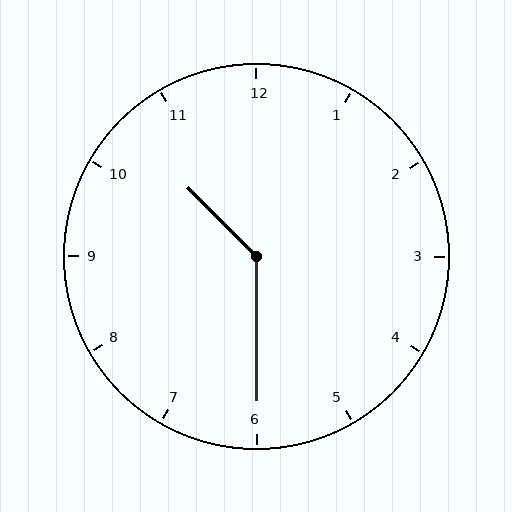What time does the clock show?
10:30.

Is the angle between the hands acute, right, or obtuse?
It is obtuse.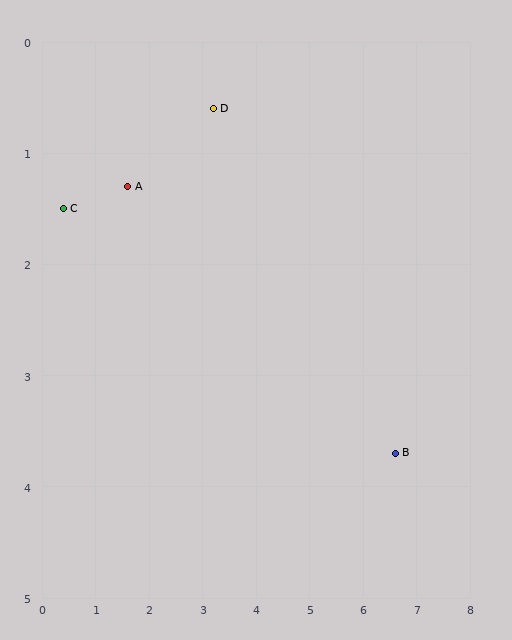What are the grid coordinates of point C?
Point C is at approximately (0.4, 1.5).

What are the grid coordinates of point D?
Point D is at approximately (3.2, 0.6).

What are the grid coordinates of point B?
Point B is at approximately (6.6, 3.7).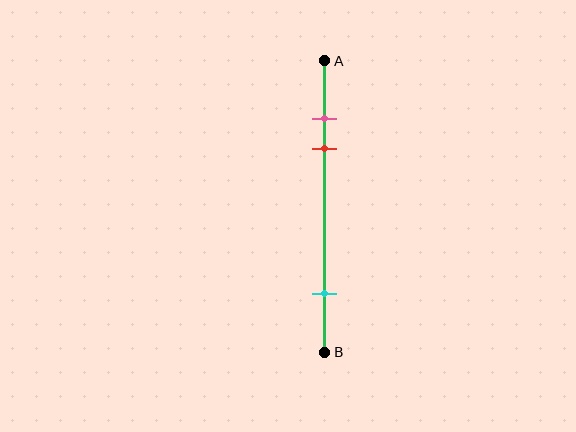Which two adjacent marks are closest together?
The pink and red marks are the closest adjacent pair.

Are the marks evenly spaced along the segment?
No, the marks are not evenly spaced.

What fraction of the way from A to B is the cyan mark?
The cyan mark is approximately 80% (0.8) of the way from A to B.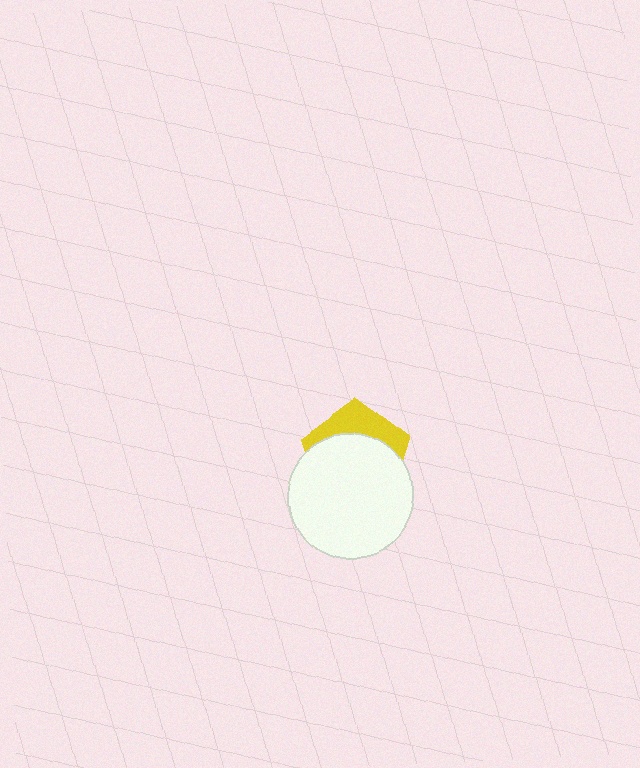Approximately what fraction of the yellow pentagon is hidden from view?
Roughly 68% of the yellow pentagon is hidden behind the white circle.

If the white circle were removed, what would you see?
You would see the complete yellow pentagon.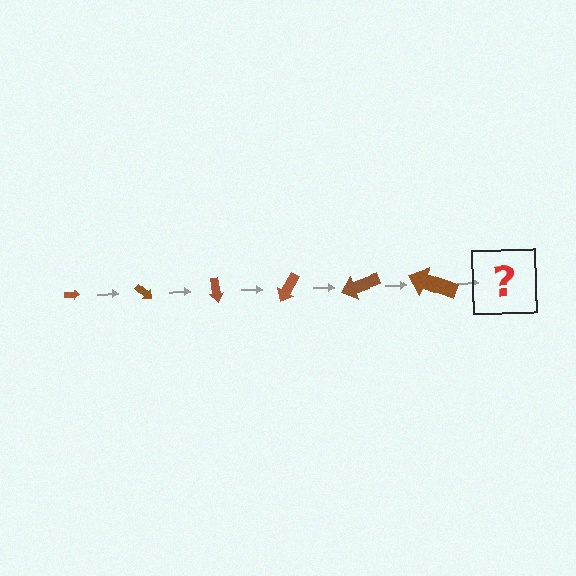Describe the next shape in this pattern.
It should be an arrow, larger than the previous one and rotated 240 degrees from the start.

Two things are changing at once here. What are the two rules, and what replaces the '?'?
The two rules are that the arrow grows larger each step and it rotates 40 degrees each step. The '?' should be an arrow, larger than the previous one and rotated 240 degrees from the start.